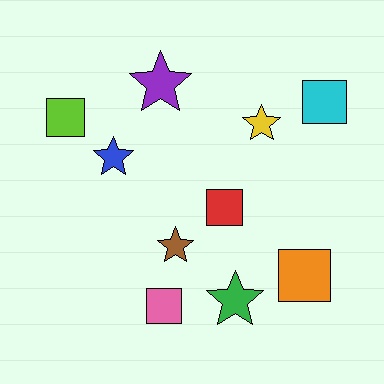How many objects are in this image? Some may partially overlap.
There are 10 objects.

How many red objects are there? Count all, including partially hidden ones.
There is 1 red object.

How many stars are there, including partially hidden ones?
There are 5 stars.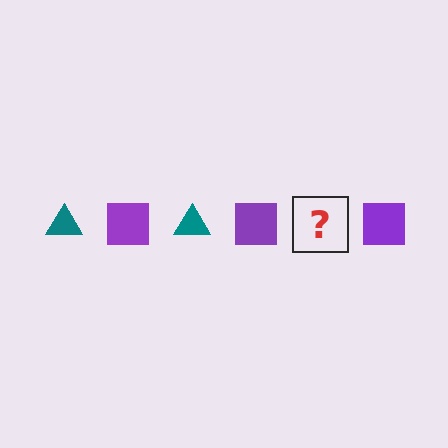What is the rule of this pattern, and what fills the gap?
The rule is that the pattern alternates between teal triangle and purple square. The gap should be filled with a teal triangle.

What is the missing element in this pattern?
The missing element is a teal triangle.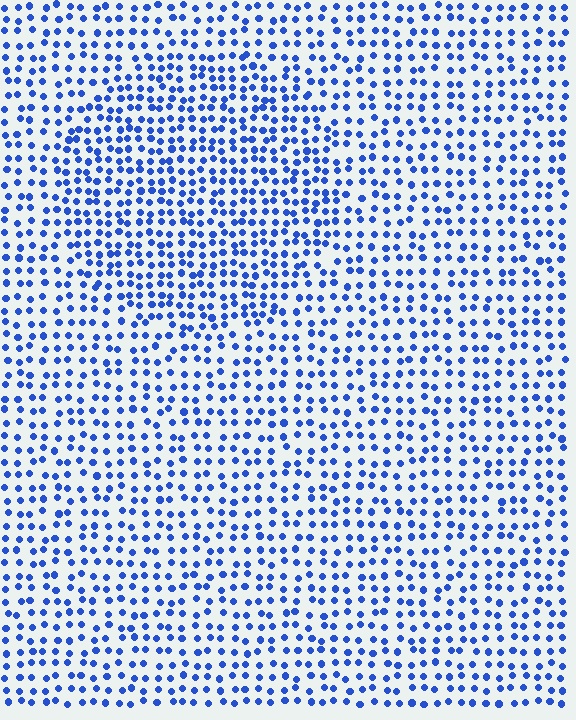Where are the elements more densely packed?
The elements are more densely packed inside the circle boundary.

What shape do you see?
I see a circle.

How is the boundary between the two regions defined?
The boundary is defined by a change in element density (approximately 1.5x ratio). All elements are the same color, size, and shape.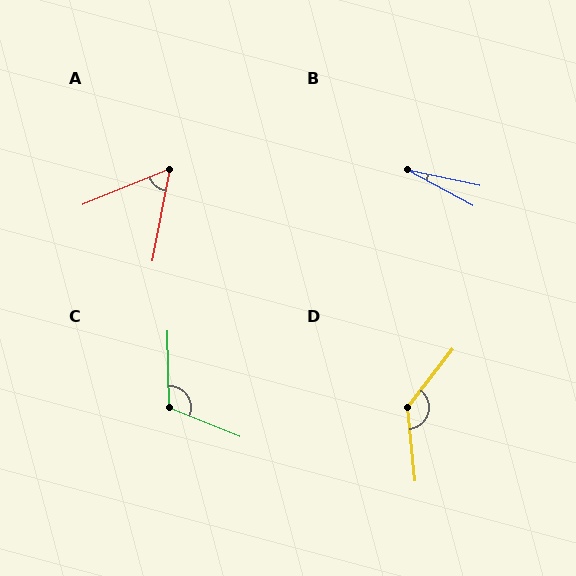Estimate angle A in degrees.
Approximately 57 degrees.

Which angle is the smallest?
B, at approximately 16 degrees.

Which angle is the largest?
D, at approximately 136 degrees.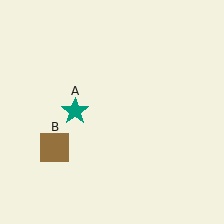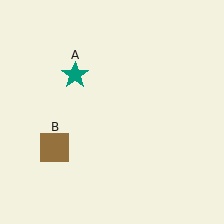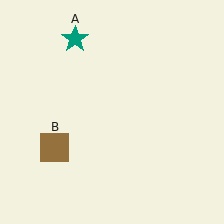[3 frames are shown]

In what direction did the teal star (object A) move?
The teal star (object A) moved up.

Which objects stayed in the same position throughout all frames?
Brown square (object B) remained stationary.